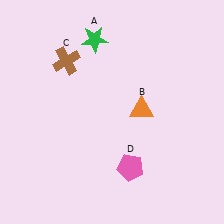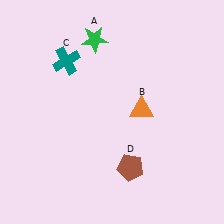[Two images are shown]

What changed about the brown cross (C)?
In Image 1, C is brown. In Image 2, it changed to teal.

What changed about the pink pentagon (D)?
In Image 1, D is pink. In Image 2, it changed to brown.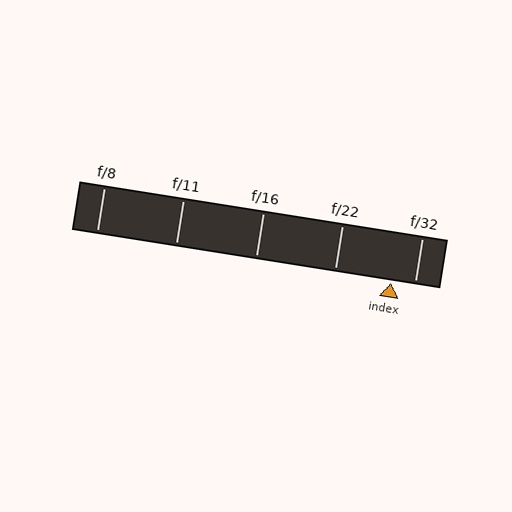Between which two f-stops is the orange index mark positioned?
The index mark is between f/22 and f/32.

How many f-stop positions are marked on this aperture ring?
There are 5 f-stop positions marked.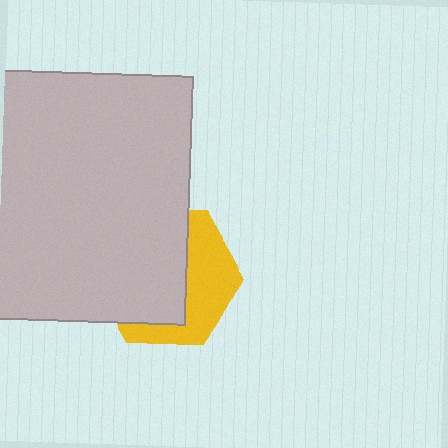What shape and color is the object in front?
The object in front is a light gray square.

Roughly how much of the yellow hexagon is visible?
A small part of it is visible (roughly 40%).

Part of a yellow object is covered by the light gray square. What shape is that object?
It is a hexagon.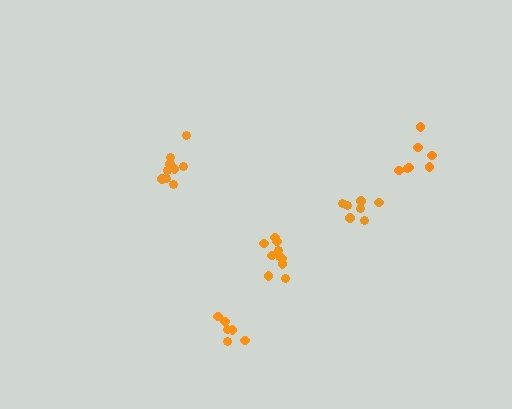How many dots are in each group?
Group 1: 7 dots, Group 2: 7 dots, Group 3: 9 dots, Group 4: 6 dots, Group 5: 10 dots (39 total).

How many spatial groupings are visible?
There are 5 spatial groupings.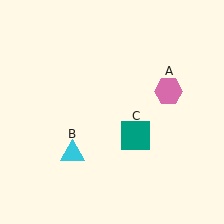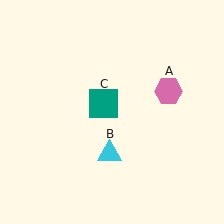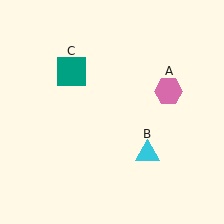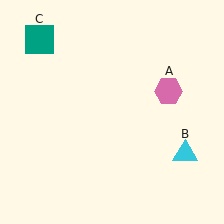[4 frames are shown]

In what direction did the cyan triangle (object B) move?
The cyan triangle (object B) moved right.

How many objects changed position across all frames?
2 objects changed position: cyan triangle (object B), teal square (object C).